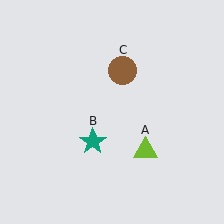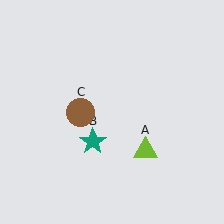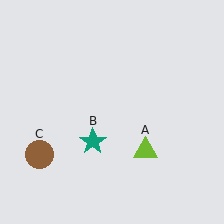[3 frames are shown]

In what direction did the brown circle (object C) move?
The brown circle (object C) moved down and to the left.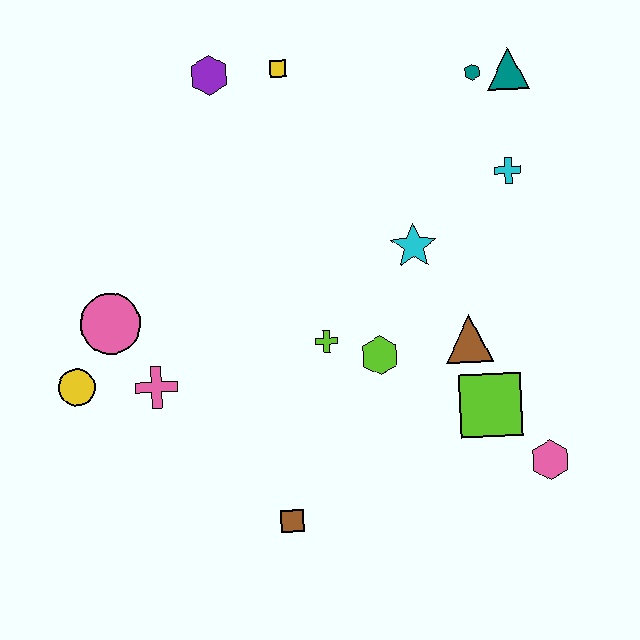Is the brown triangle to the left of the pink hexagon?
Yes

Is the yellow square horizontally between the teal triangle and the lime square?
No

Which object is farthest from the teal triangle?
The yellow circle is farthest from the teal triangle.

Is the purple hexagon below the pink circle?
No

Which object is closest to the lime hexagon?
The lime cross is closest to the lime hexagon.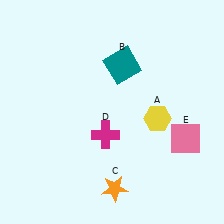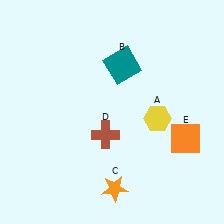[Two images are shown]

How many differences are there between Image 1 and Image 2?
There are 2 differences between the two images.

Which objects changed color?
D changed from magenta to brown. E changed from pink to orange.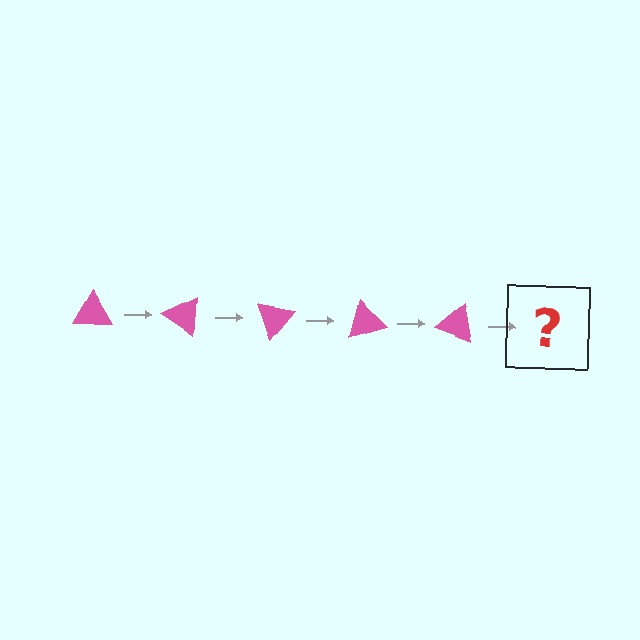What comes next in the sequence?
The next element should be a pink triangle rotated 175 degrees.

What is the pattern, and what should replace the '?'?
The pattern is that the triangle rotates 35 degrees each step. The '?' should be a pink triangle rotated 175 degrees.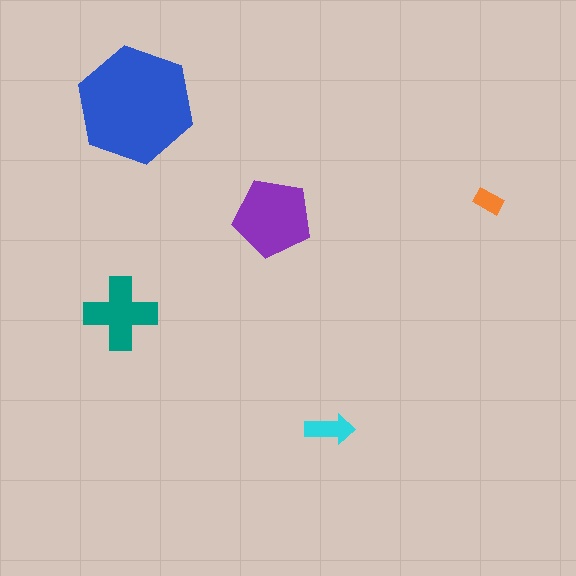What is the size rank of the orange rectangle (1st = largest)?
5th.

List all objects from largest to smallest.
The blue hexagon, the purple pentagon, the teal cross, the cyan arrow, the orange rectangle.